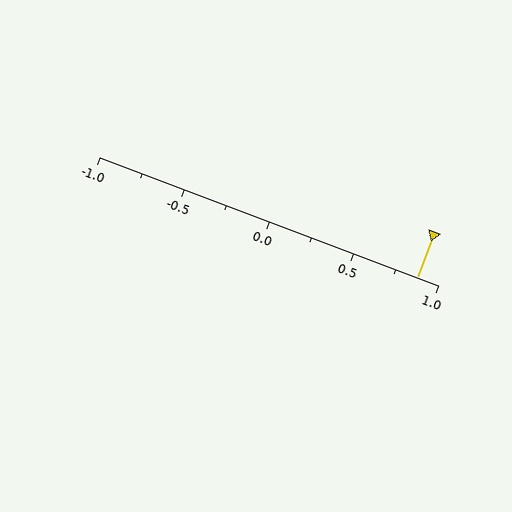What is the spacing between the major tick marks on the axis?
The major ticks are spaced 0.5 apart.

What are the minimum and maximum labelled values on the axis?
The axis runs from -1.0 to 1.0.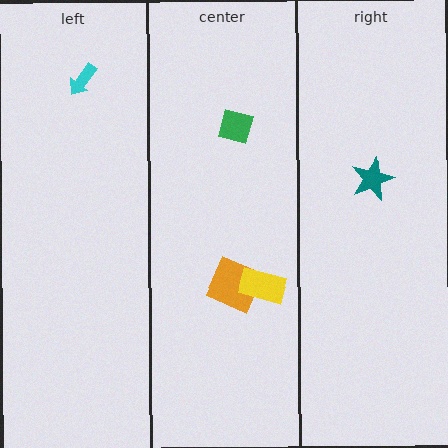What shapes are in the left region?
The cyan arrow.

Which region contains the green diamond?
The center region.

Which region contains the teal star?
The right region.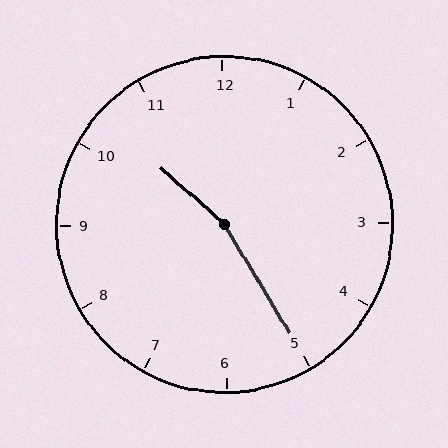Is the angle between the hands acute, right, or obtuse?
It is obtuse.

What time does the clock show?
10:25.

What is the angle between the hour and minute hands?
Approximately 162 degrees.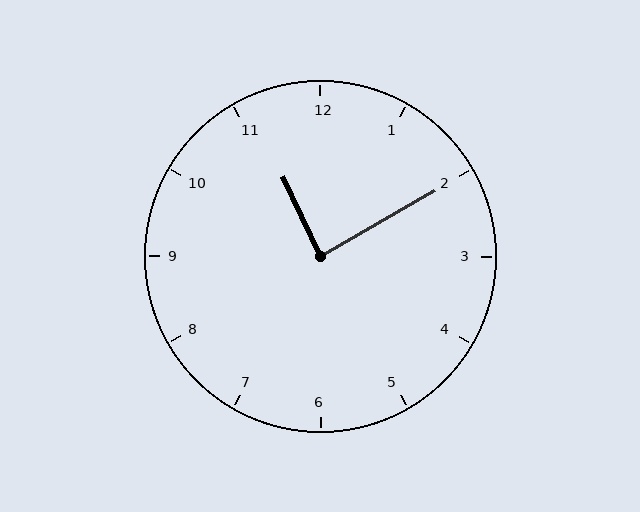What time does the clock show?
11:10.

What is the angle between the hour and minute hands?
Approximately 85 degrees.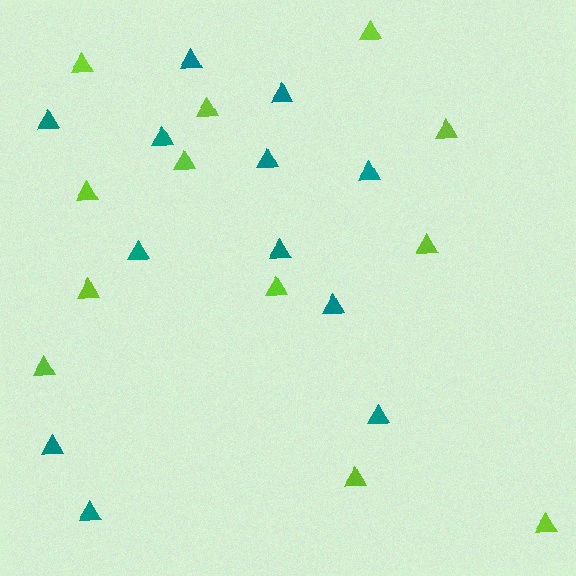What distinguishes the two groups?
There are 2 groups: one group of lime triangles (12) and one group of teal triangles (12).